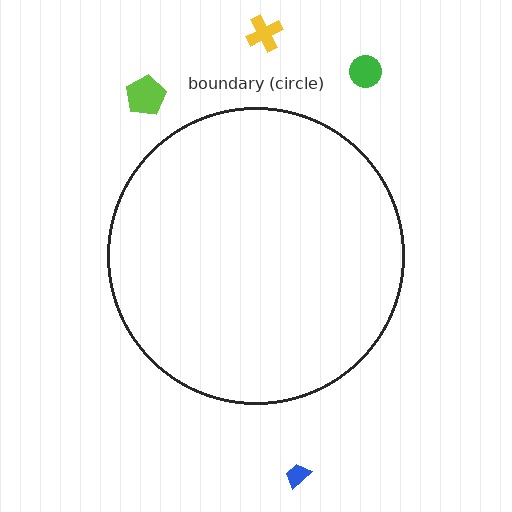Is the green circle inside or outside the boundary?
Outside.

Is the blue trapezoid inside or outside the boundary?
Outside.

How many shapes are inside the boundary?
0 inside, 4 outside.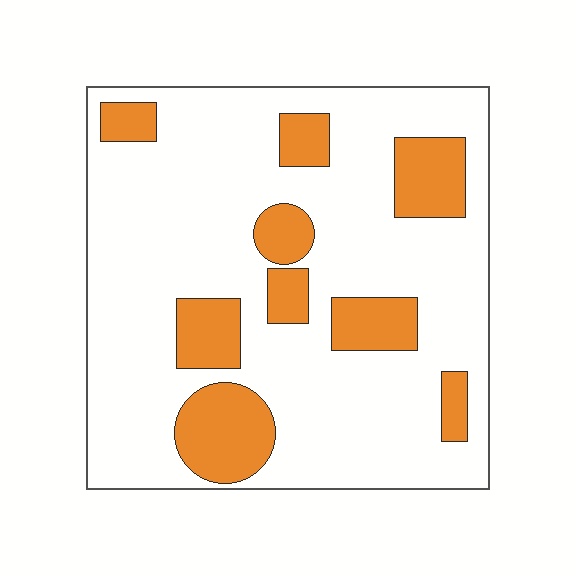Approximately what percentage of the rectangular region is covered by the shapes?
Approximately 20%.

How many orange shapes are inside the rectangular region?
9.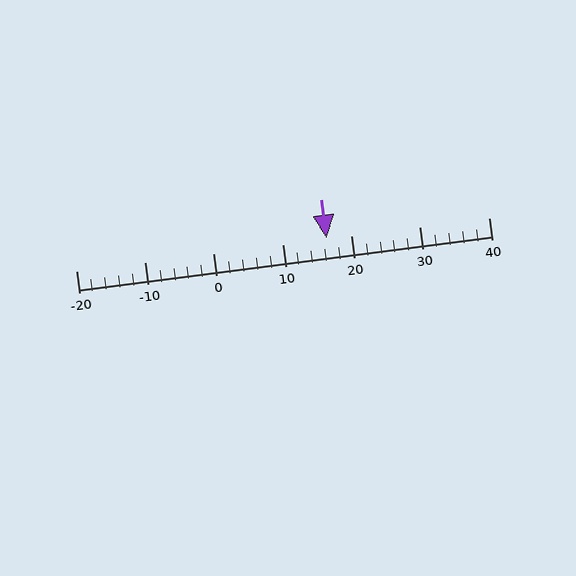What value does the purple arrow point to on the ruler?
The purple arrow points to approximately 16.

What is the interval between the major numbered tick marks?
The major tick marks are spaced 10 units apart.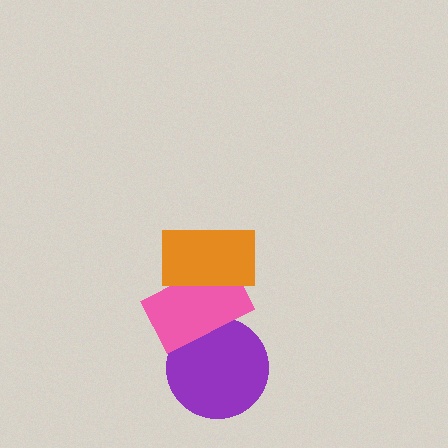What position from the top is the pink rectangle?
The pink rectangle is 2nd from the top.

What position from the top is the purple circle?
The purple circle is 3rd from the top.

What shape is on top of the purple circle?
The pink rectangle is on top of the purple circle.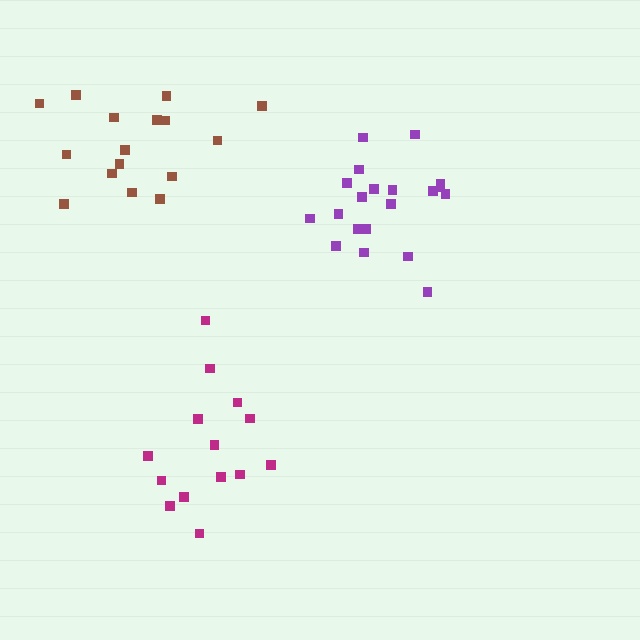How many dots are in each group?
Group 1: 20 dots, Group 2: 14 dots, Group 3: 16 dots (50 total).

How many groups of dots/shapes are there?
There are 3 groups.